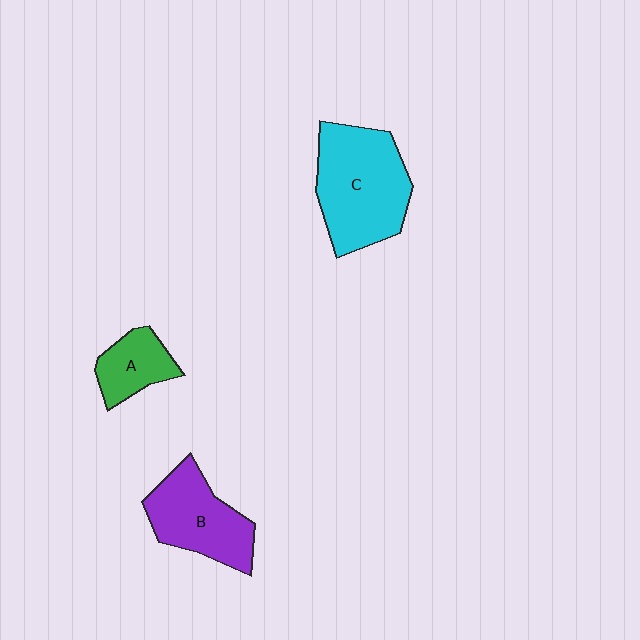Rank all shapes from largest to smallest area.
From largest to smallest: C (cyan), B (purple), A (green).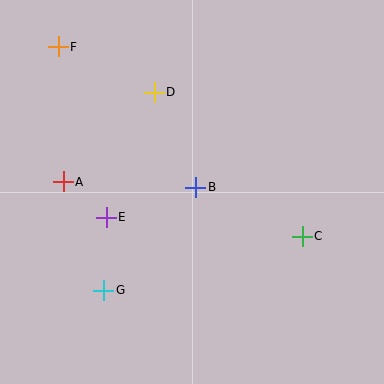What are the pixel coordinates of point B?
Point B is at (195, 187).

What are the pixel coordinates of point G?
Point G is at (104, 290).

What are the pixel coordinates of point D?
Point D is at (154, 92).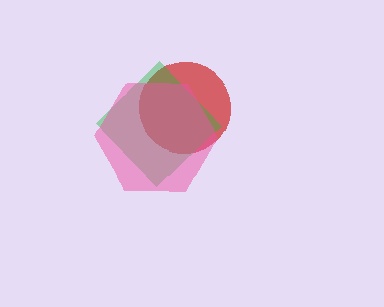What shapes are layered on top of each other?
The layered shapes are: a red circle, a green diamond, a pink hexagon.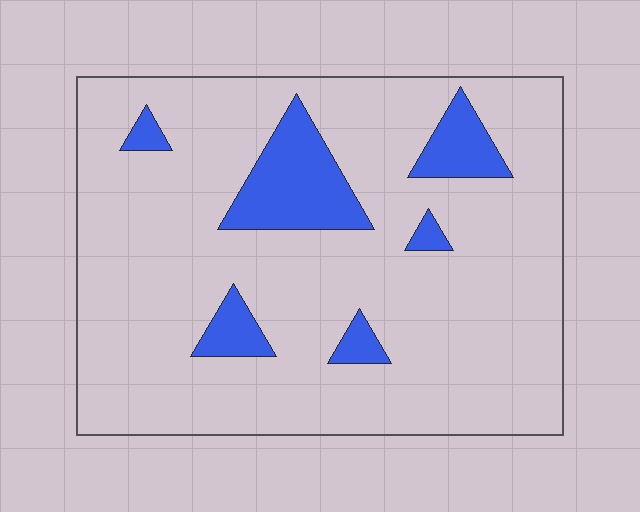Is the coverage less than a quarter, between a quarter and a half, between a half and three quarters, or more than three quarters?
Less than a quarter.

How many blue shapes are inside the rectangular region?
6.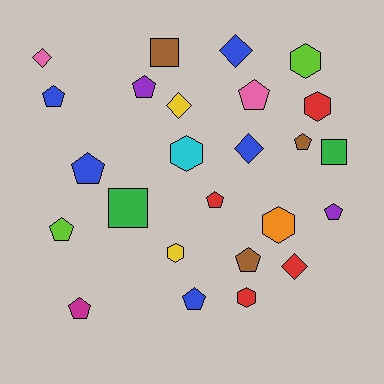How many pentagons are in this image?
There are 11 pentagons.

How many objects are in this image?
There are 25 objects.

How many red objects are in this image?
There are 4 red objects.